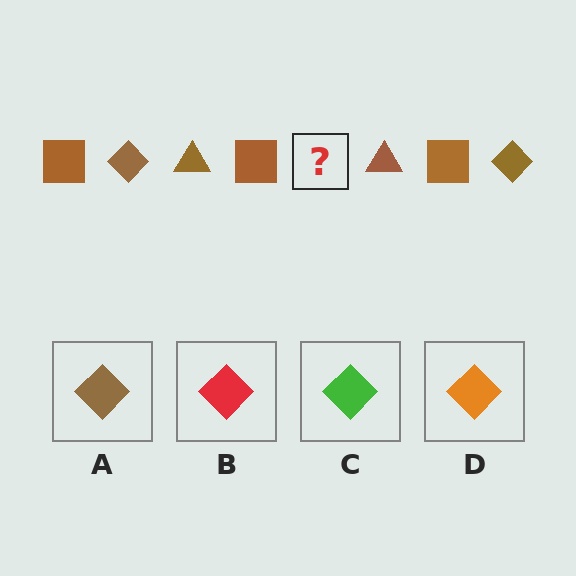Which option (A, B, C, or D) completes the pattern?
A.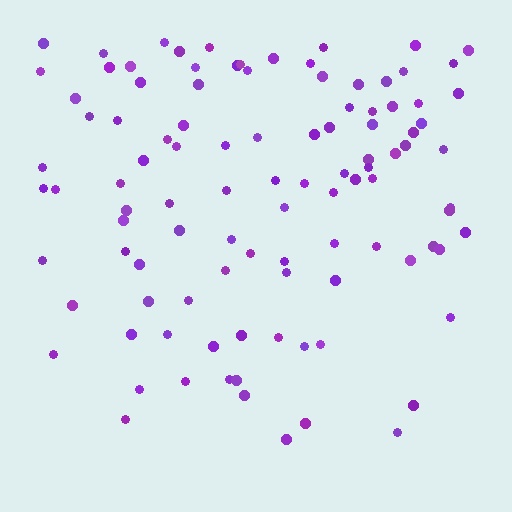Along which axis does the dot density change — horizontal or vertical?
Vertical.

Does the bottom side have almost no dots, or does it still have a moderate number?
Still a moderate number, just noticeably fewer than the top.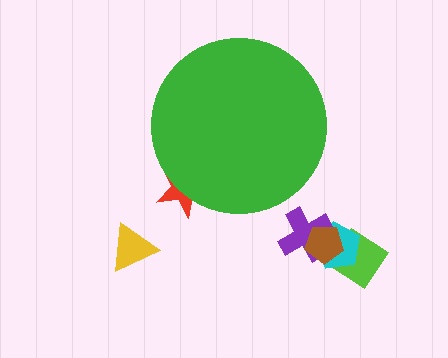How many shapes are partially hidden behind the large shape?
1 shape is partially hidden.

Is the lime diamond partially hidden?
No, the lime diamond is fully visible.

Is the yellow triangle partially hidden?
No, the yellow triangle is fully visible.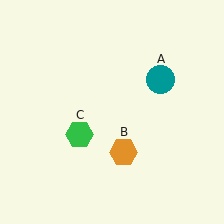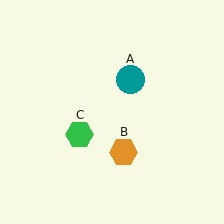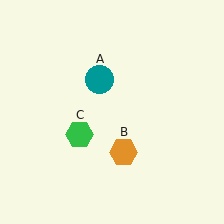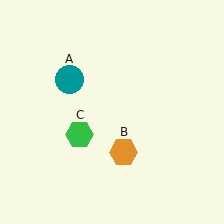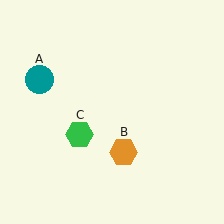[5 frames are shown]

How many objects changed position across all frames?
1 object changed position: teal circle (object A).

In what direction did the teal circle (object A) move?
The teal circle (object A) moved left.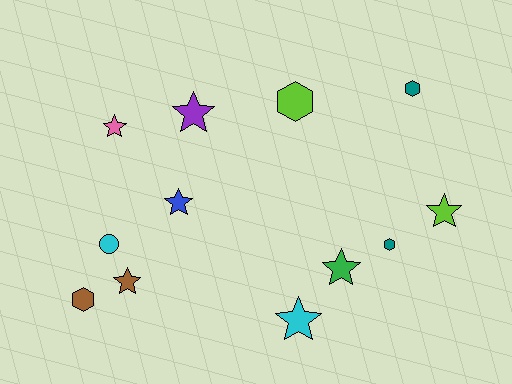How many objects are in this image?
There are 12 objects.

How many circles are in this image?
There is 1 circle.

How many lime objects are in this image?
There are 2 lime objects.